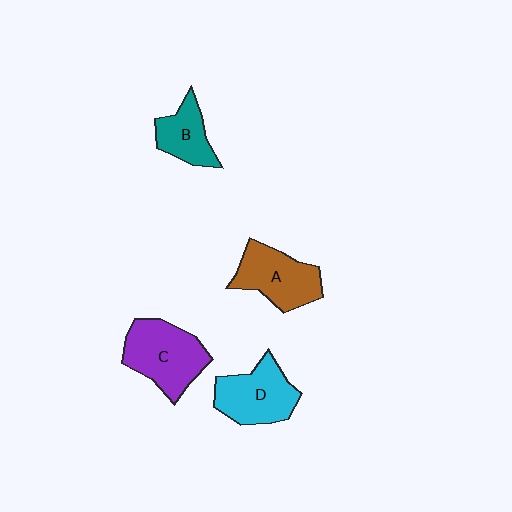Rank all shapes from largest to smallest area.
From largest to smallest: C (purple), D (cyan), A (brown), B (teal).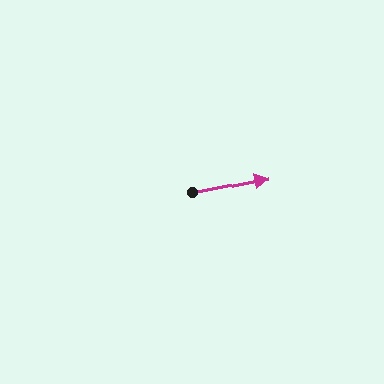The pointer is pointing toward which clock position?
Roughly 3 o'clock.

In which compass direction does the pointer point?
East.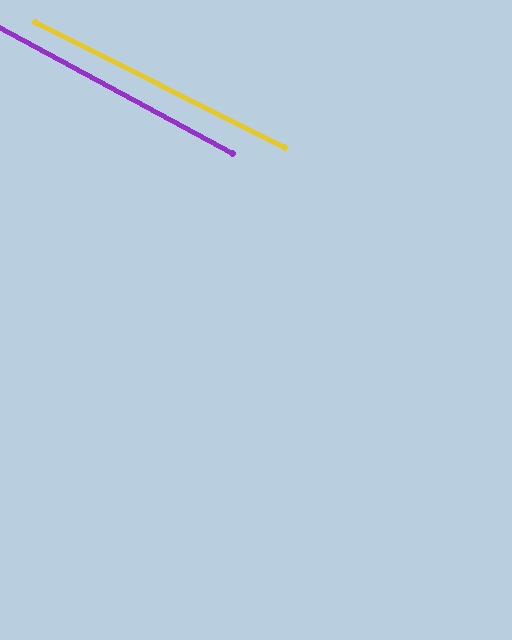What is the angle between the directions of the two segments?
Approximately 1 degree.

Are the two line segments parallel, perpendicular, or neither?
Parallel — their directions differ by only 1.5°.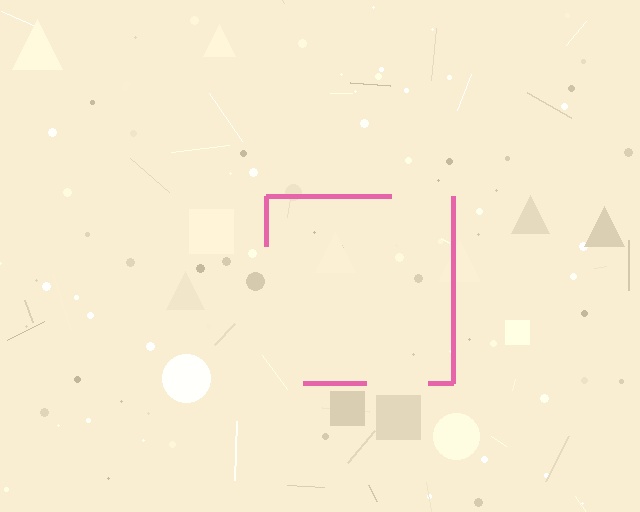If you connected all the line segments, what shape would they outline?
They would outline a square.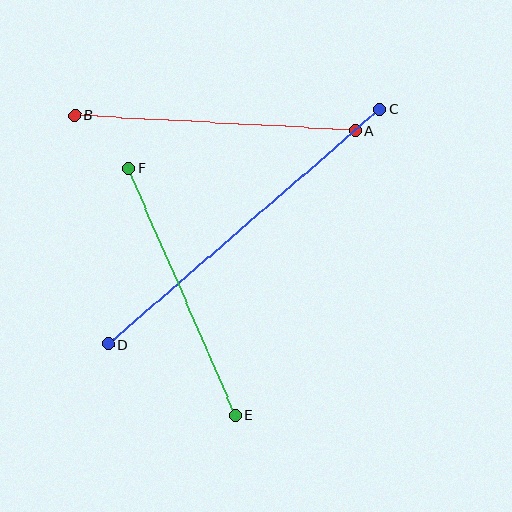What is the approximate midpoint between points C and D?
The midpoint is at approximately (244, 227) pixels.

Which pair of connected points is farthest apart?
Points C and D are farthest apart.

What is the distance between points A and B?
The distance is approximately 281 pixels.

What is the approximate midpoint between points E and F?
The midpoint is at approximately (182, 291) pixels.